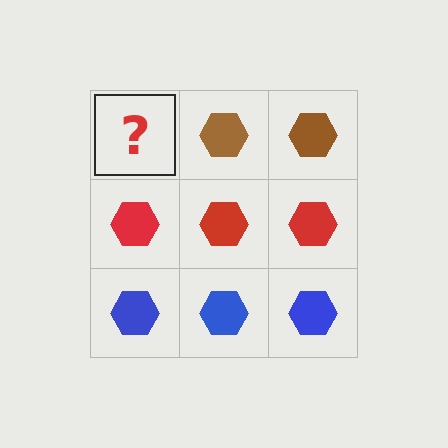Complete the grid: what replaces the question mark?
The question mark should be replaced with a brown hexagon.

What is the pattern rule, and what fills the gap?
The rule is that each row has a consistent color. The gap should be filled with a brown hexagon.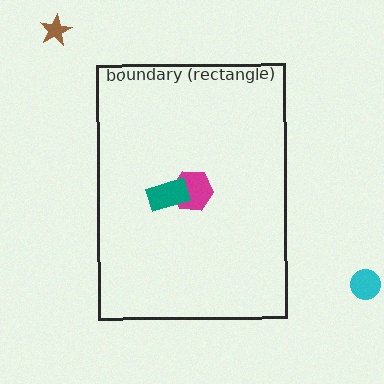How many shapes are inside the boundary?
2 inside, 2 outside.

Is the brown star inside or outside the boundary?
Outside.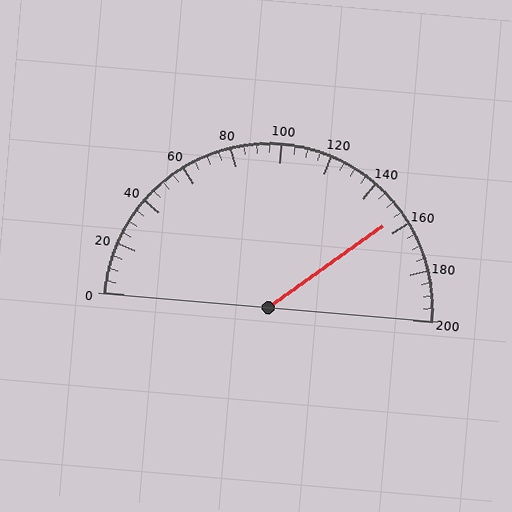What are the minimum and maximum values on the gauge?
The gauge ranges from 0 to 200.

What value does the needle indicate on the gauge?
The needle indicates approximately 155.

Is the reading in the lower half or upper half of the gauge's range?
The reading is in the upper half of the range (0 to 200).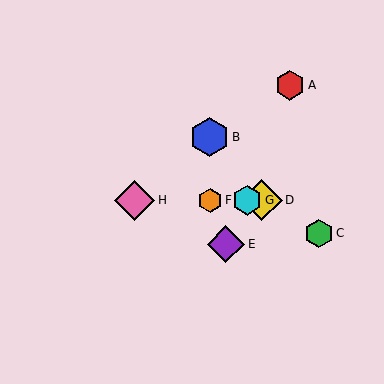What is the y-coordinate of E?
Object E is at y≈244.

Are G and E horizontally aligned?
No, G is at y≈200 and E is at y≈244.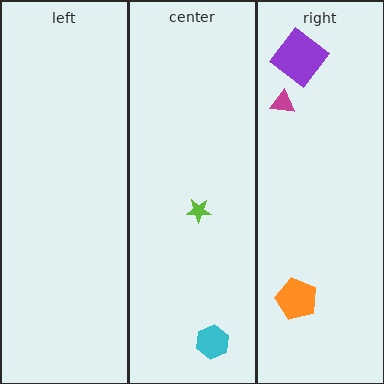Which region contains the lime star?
The center region.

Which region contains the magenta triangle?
The right region.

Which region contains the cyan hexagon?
The center region.